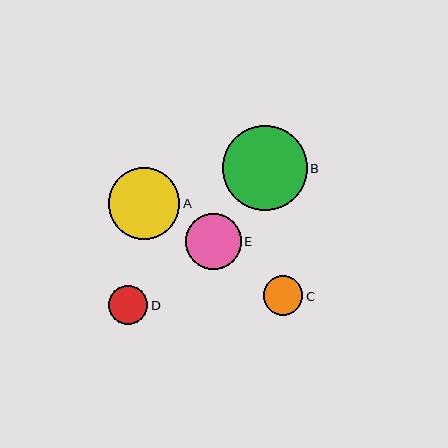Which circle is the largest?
Circle B is the largest with a size of approximately 85 pixels.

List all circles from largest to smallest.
From largest to smallest: B, A, E, C, D.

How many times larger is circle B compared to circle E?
Circle B is approximately 1.5 times the size of circle E.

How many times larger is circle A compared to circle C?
Circle A is approximately 1.8 times the size of circle C.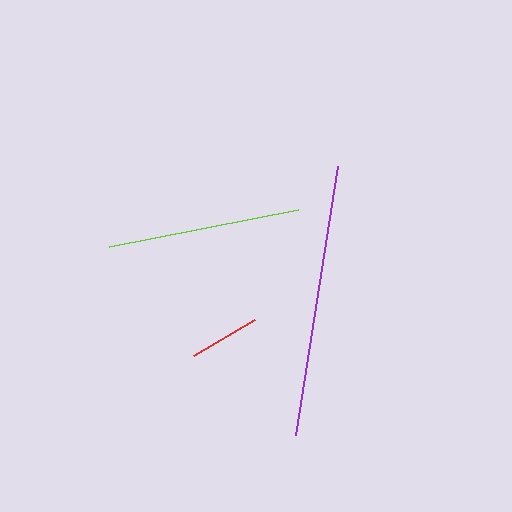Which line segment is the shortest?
The red line is the shortest at approximately 71 pixels.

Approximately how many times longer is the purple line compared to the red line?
The purple line is approximately 3.8 times the length of the red line.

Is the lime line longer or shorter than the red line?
The lime line is longer than the red line.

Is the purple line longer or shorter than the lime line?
The purple line is longer than the lime line.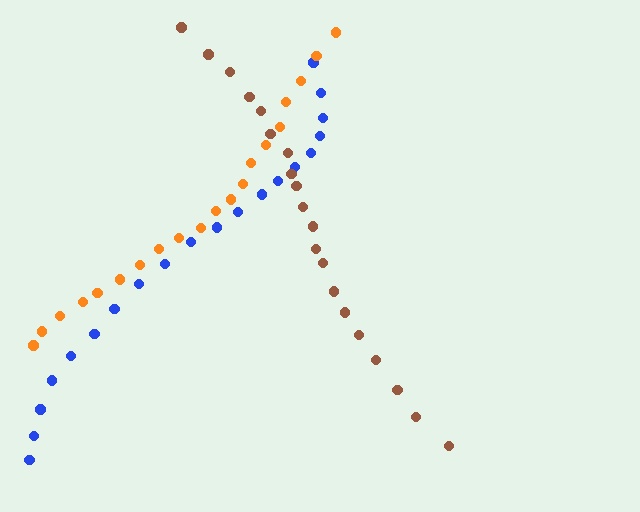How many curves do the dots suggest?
There are 3 distinct paths.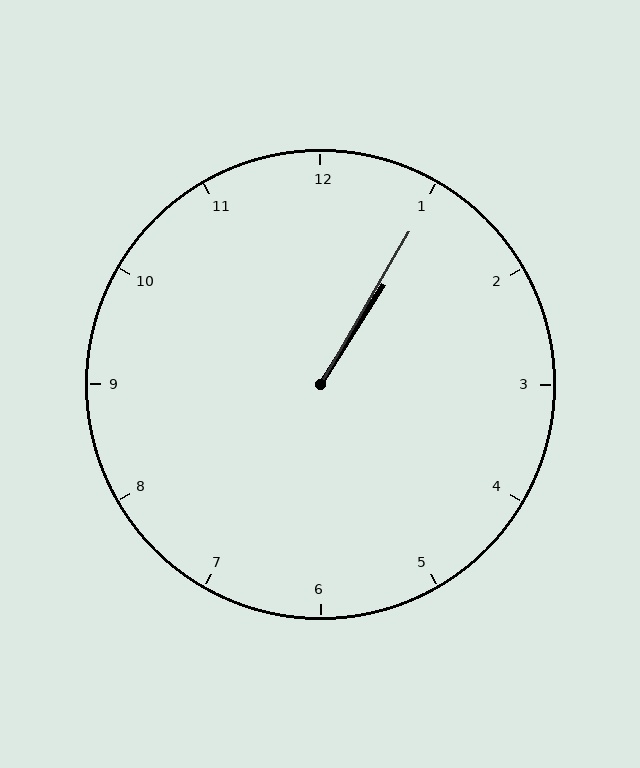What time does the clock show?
1:05.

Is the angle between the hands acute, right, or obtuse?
It is acute.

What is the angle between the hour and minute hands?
Approximately 2 degrees.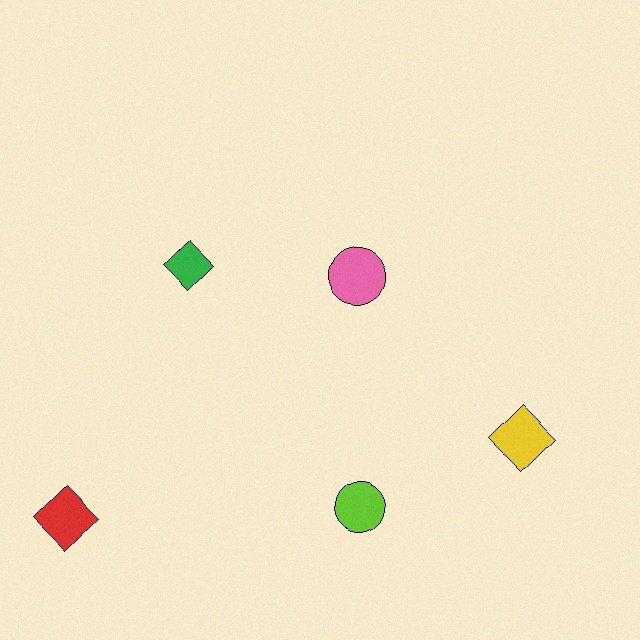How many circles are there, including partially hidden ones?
There are 2 circles.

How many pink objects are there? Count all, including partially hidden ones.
There is 1 pink object.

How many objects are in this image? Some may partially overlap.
There are 5 objects.